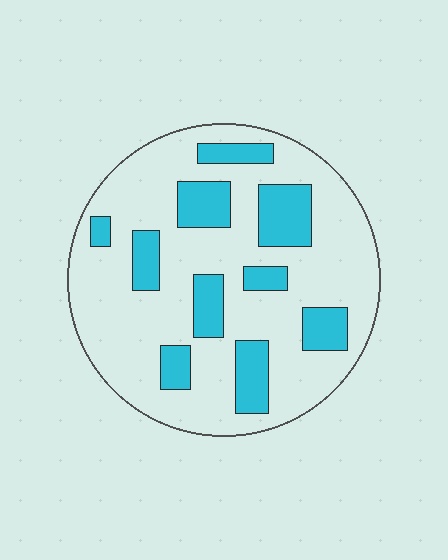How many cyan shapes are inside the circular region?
10.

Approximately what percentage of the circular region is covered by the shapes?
Approximately 25%.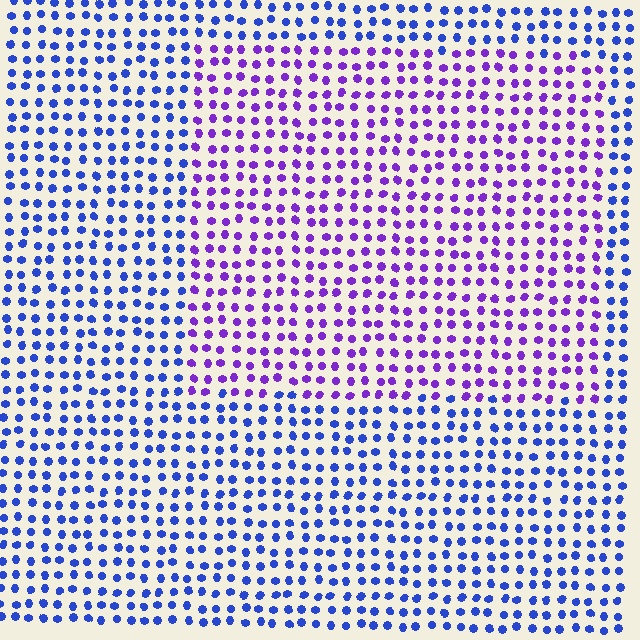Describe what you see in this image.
The image is filled with small blue elements in a uniform arrangement. A rectangle-shaped region is visible where the elements are tinted to a slightly different hue, forming a subtle color boundary.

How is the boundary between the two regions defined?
The boundary is defined purely by a slight shift in hue (about 42 degrees). Spacing, size, and orientation are identical on both sides.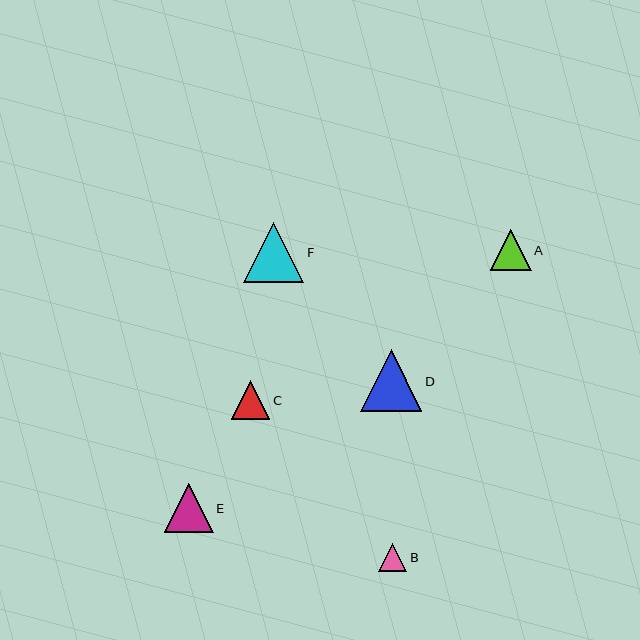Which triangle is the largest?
Triangle D is the largest with a size of approximately 62 pixels.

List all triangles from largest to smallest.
From largest to smallest: D, F, E, A, C, B.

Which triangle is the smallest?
Triangle B is the smallest with a size of approximately 28 pixels.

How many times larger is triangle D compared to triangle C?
Triangle D is approximately 1.6 times the size of triangle C.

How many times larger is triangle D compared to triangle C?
Triangle D is approximately 1.6 times the size of triangle C.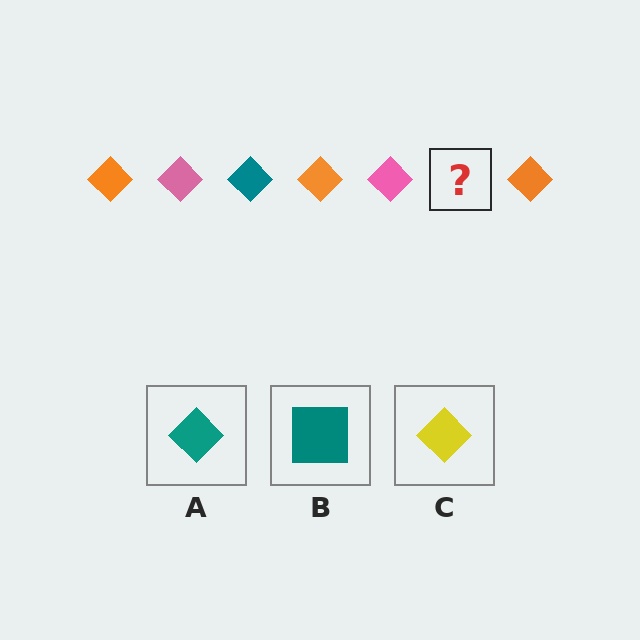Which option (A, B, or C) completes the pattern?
A.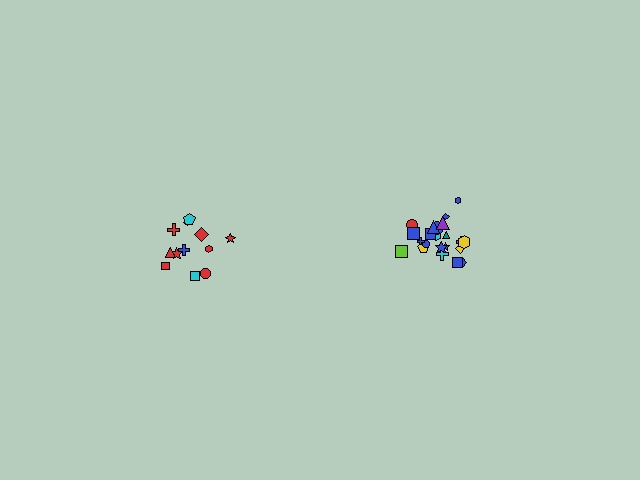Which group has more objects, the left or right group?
The right group.